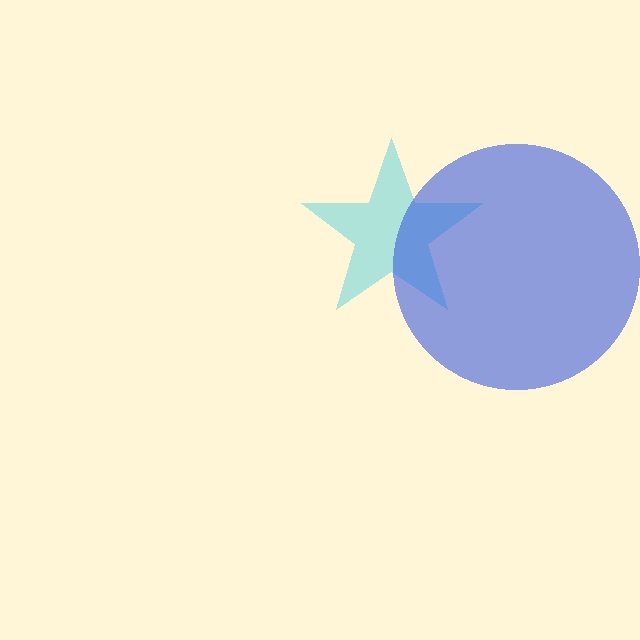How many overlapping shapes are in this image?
There are 2 overlapping shapes in the image.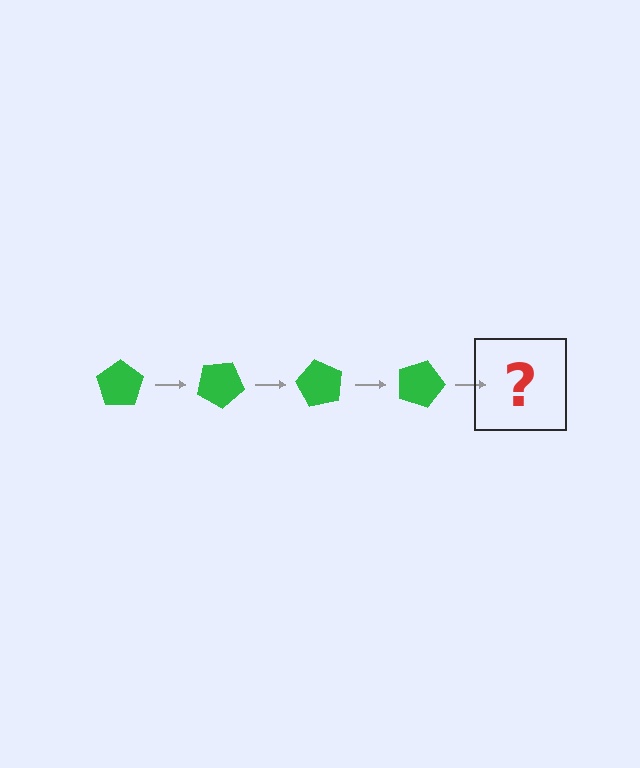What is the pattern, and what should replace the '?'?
The pattern is that the pentagon rotates 30 degrees each step. The '?' should be a green pentagon rotated 120 degrees.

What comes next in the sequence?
The next element should be a green pentagon rotated 120 degrees.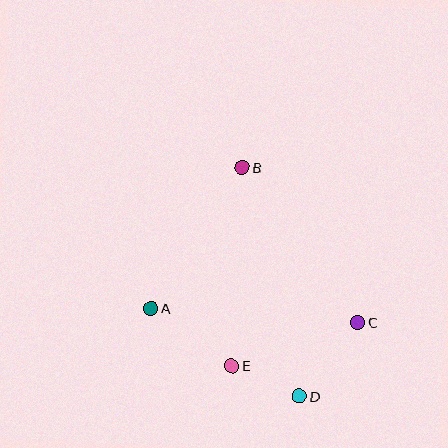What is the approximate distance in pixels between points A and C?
The distance between A and C is approximately 207 pixels.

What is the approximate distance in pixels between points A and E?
The distance between A and E is approximately 99 pixels.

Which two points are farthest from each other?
Points B and D are farthest from each other.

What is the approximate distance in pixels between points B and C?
The distance between B and C is approximately 193 pixels.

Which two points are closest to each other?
Points D and E are closest to each other.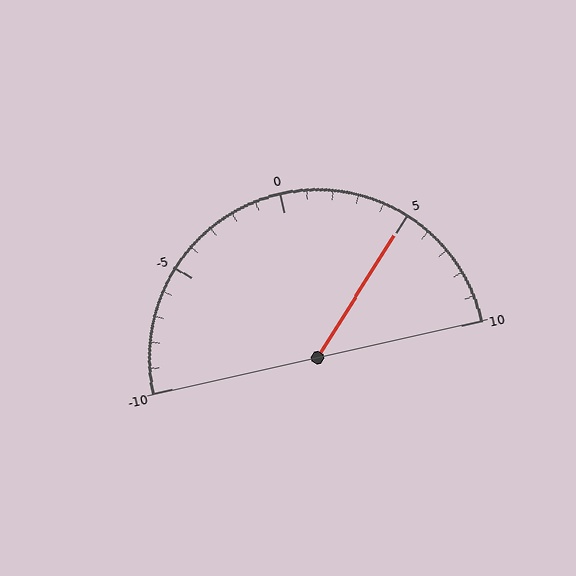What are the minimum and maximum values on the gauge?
The gauge ranges from -10 to 10.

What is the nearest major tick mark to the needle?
The nearest major tick mark is 5.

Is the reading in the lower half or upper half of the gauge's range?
The reading is in the upper half of the range (-10 to 10).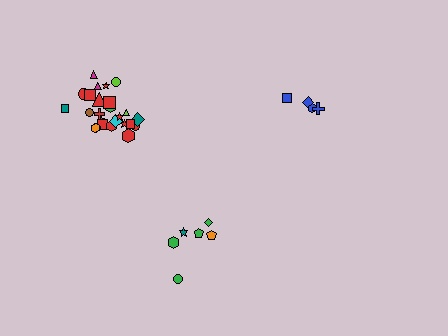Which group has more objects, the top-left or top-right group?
The top-left group.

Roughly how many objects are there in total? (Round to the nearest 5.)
Roughly 35 objects in total.